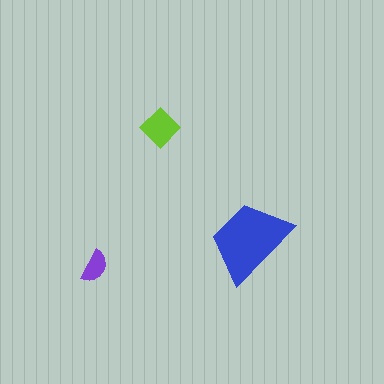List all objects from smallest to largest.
The purple semicircle, the lime diamond, the blue trapezoid.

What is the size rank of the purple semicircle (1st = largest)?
3rd.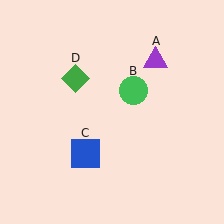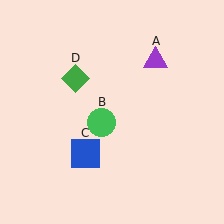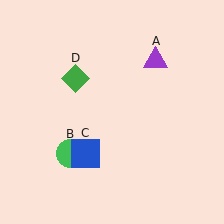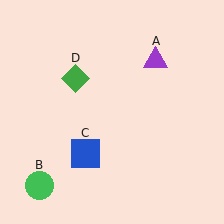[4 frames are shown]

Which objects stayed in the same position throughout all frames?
Purple triangle (object A) and blue square (object C) and green diamond (object D) remained stationary.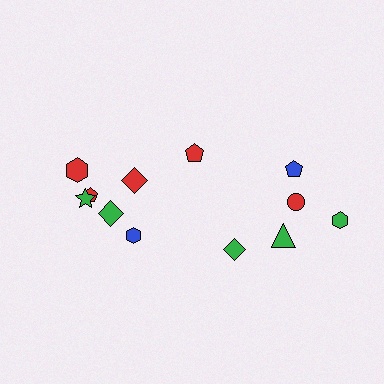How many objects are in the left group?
There are 7 objects.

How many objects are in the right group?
There are 5 objects.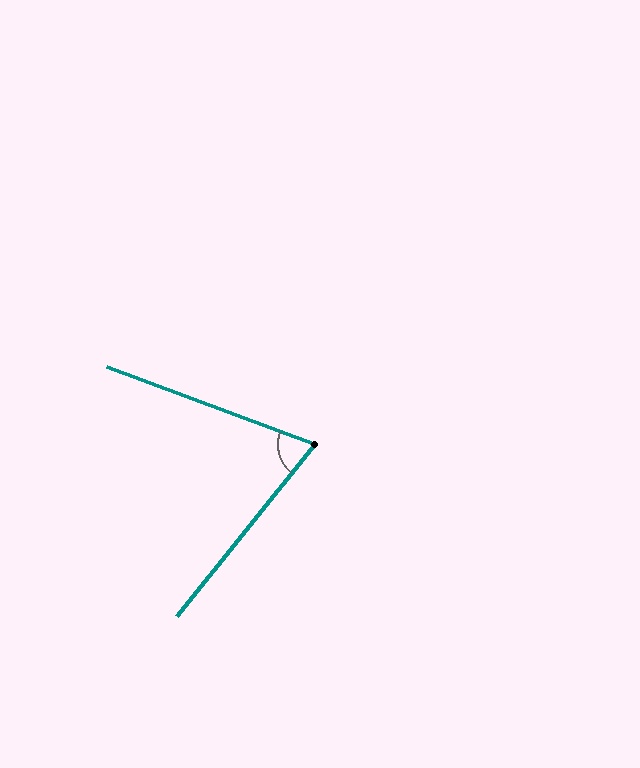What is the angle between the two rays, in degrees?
Approximately 72 degrees.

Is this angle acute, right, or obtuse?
It is acute.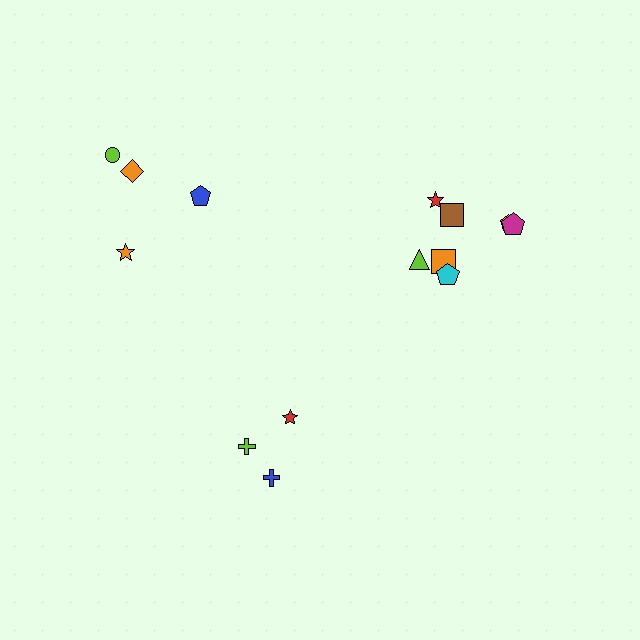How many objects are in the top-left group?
There are 4 objects.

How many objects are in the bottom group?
There are 3 objects.